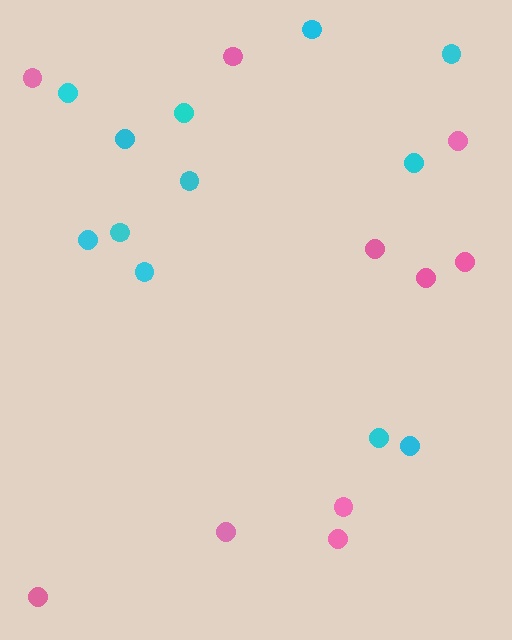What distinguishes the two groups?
There are 2 groups: one group of pink circles (10) and one group of cyan circles (12).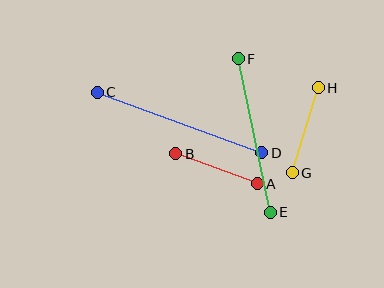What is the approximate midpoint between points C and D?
The midpoint is at approximately (179, 123) pixels.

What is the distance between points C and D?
The distance is approximately 176 pixels.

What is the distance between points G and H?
The distance is approximately 89 pixels.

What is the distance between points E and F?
The distance is approximately 157 pixels.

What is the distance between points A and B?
The distance is approximately 87 pixels.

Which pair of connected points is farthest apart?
Points C and D are farthest apart.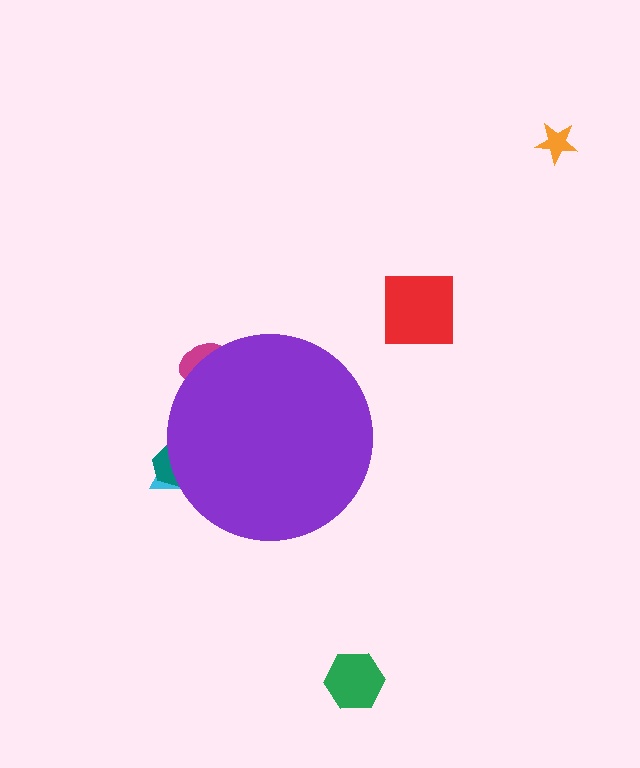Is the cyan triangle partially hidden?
Yes, the cyan triangle is partially hidden behind the purple circle.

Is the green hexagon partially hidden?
No, the green hexagon is fully visible.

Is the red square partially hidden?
No, the red square is fully visible.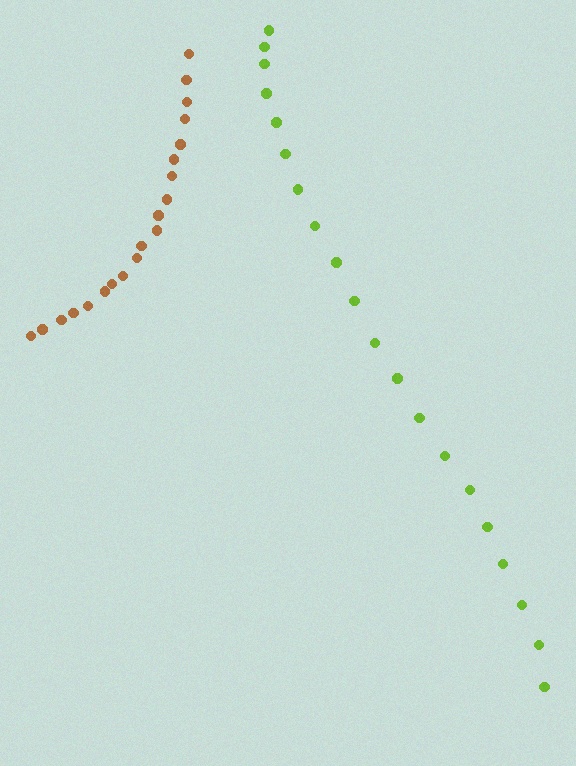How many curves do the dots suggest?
There are 2 distinct paths.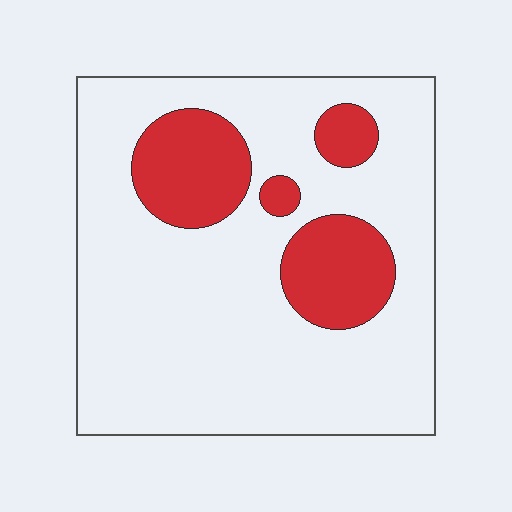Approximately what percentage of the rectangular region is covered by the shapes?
Approximately 20%.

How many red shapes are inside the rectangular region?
4.